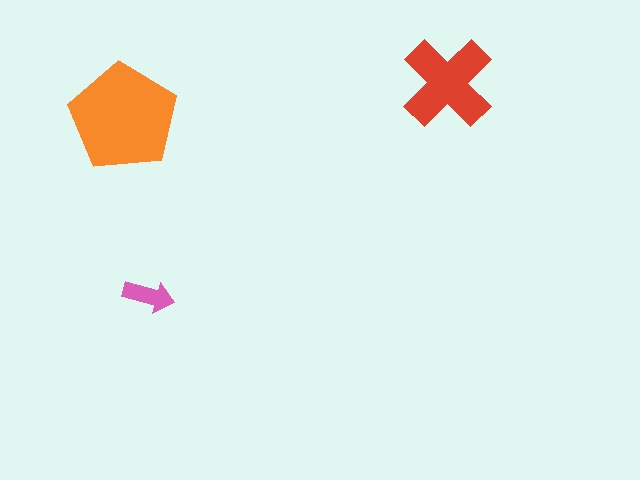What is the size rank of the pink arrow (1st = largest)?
3rd.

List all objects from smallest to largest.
The pink arrow, the red cross, the orange pentagon.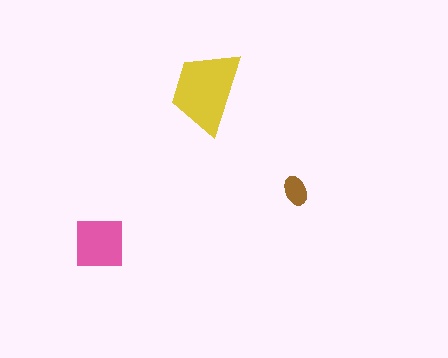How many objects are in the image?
There are 3 objects in the image.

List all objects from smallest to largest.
The brown ellipse, the pink square, the yellow trapezoid.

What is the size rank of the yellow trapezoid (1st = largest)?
1st.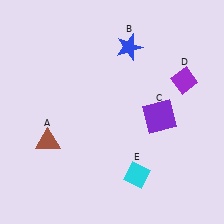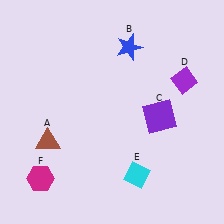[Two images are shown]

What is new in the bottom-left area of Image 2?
A magenta hexagon (F) was added in the bottom-left area of Image 2.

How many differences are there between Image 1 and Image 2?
There is 1 difference between the two images.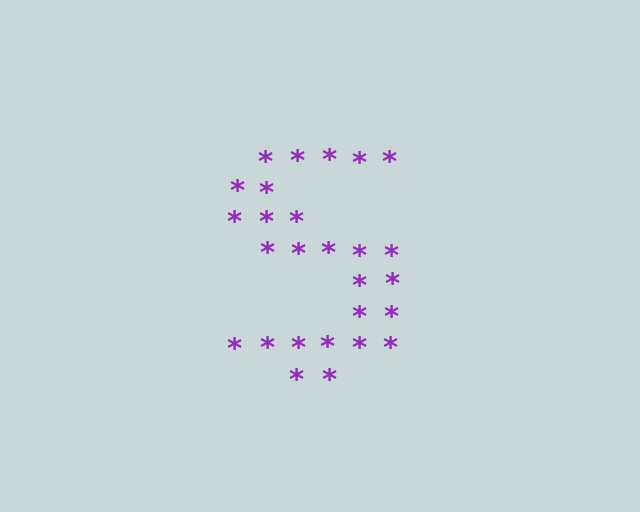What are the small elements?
The small elements are asterisks.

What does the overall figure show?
The overall figure shows the letter S.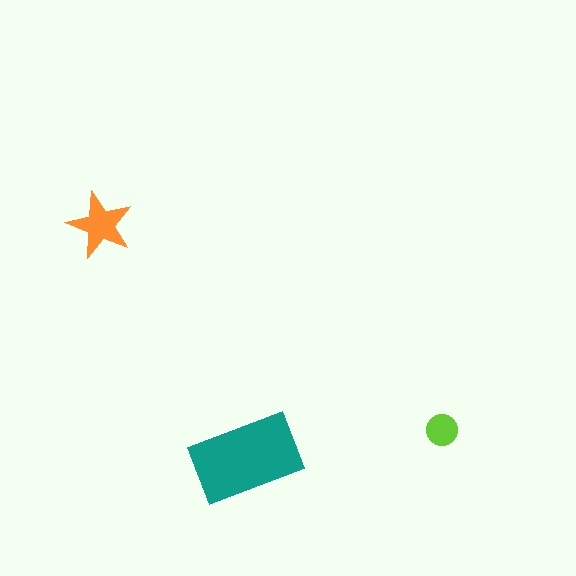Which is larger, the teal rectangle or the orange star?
The teal rectangle.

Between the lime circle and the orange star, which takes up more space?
The orange star.